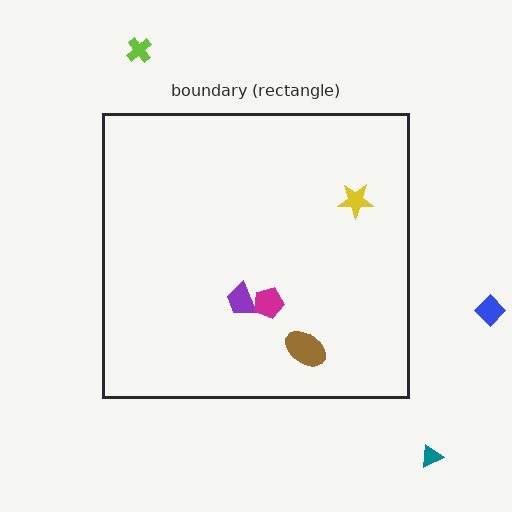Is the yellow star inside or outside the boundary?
Inside.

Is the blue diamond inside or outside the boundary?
Outside.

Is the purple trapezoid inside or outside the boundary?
Inside.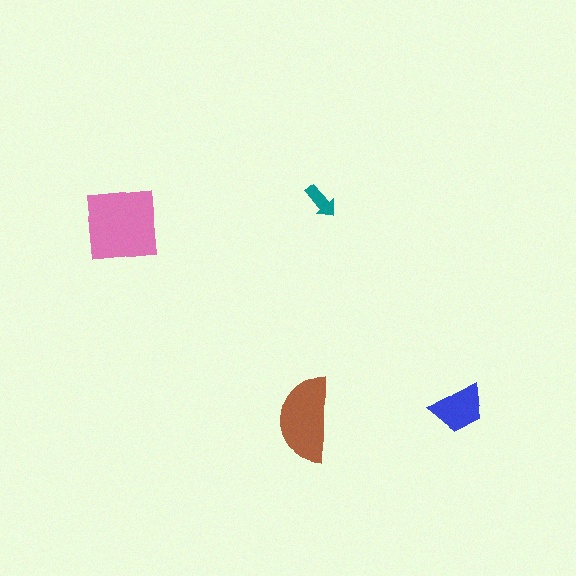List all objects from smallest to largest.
The teal arrow, the blue trapezoid, the brown semicircle, the pink square.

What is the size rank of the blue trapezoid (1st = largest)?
3rd.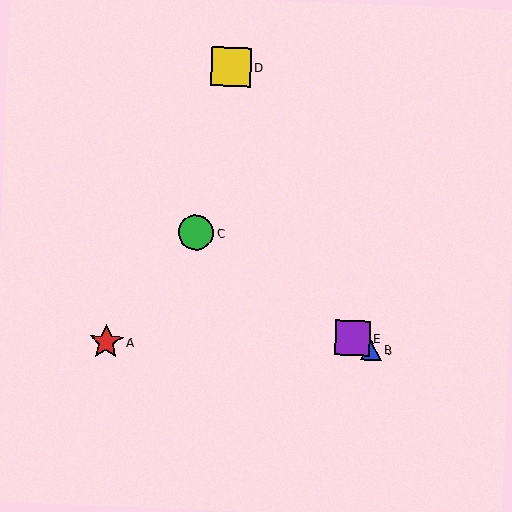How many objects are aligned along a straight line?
3 objects (B, C, E) are aligned along a straight line.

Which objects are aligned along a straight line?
Objects B, C, E are aligned along a straight line.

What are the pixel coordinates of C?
Object C is at (196, 232).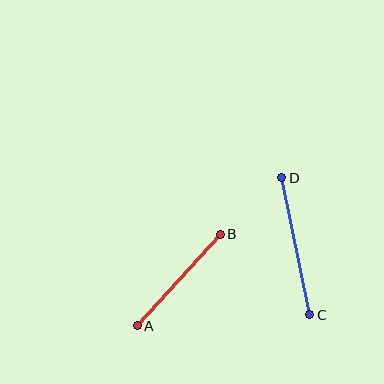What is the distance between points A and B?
The distance is approximately 124 pixels.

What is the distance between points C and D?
The distance is approximately 140 pixels.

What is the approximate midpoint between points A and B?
The midpoint is at approximately (179, 280) pixels.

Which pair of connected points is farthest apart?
Points C and D are farthest apart.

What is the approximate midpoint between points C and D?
The midpoint is at approximately (296, 246) pixels.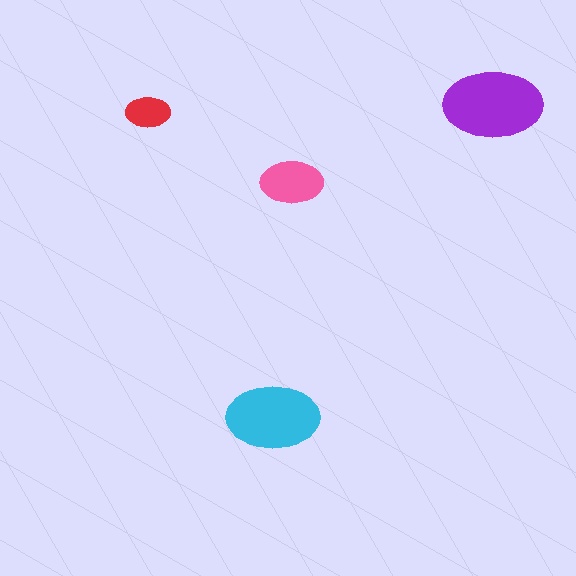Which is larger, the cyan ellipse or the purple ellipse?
The purple one.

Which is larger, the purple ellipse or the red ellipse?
The purple one.